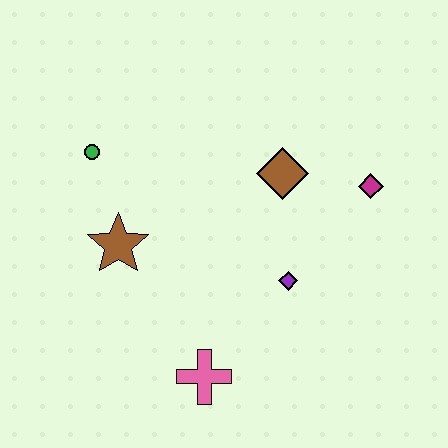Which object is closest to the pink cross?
The purple diamond is closest to the pink cross.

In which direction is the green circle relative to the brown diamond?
The green circle is to the left of the brown diamond.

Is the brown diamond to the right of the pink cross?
Yes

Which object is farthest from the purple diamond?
The green circle is farthest from the purple diamond.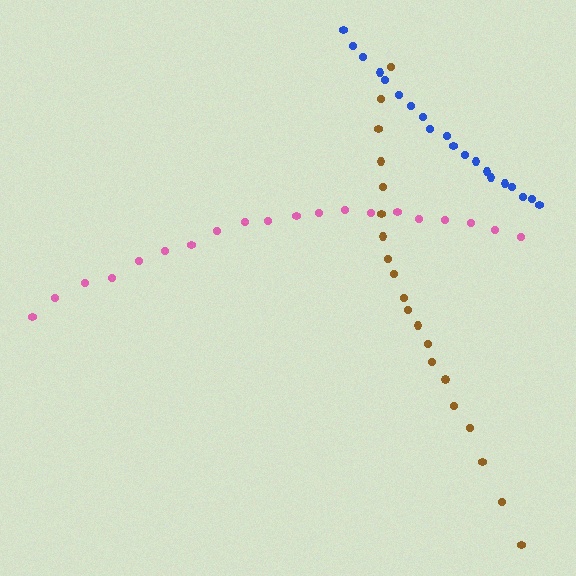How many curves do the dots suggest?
There are 3 distinct paths.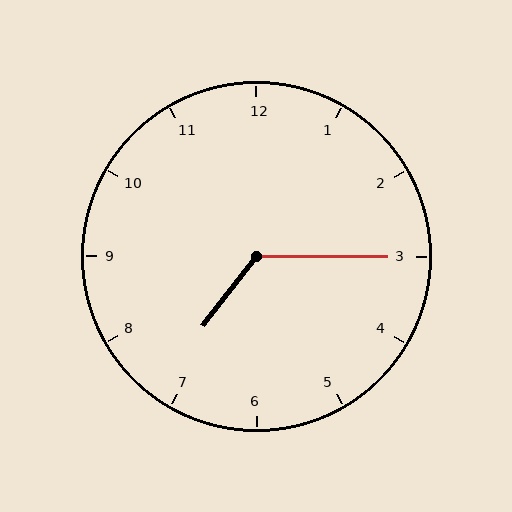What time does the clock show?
7:15.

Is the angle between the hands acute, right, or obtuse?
It is obtuse.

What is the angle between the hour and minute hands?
Approximately 128 degrees.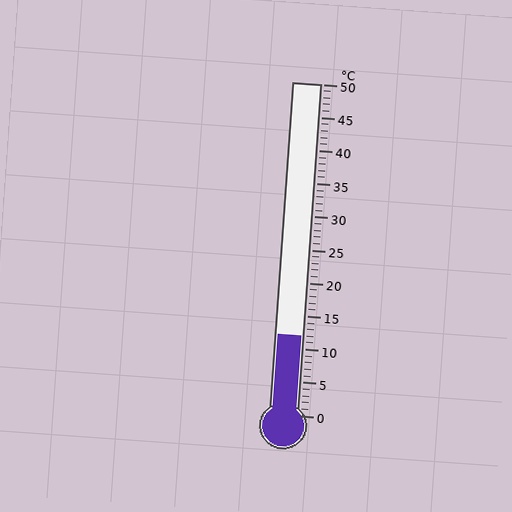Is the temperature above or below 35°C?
The temperature is below 35°C.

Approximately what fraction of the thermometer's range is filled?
The thermometer is filled to approximately 25% of its range.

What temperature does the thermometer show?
The thermometer shows approximately 12°C.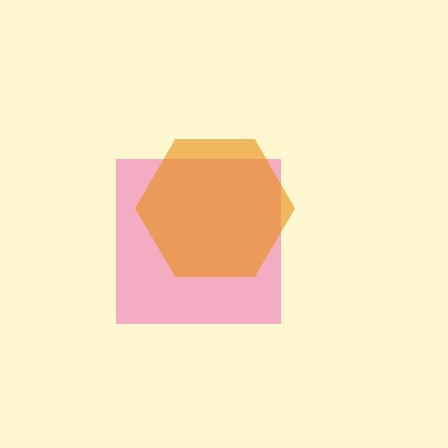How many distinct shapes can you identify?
There are 2 distinct shapes: a pink square, an orange hexagon.